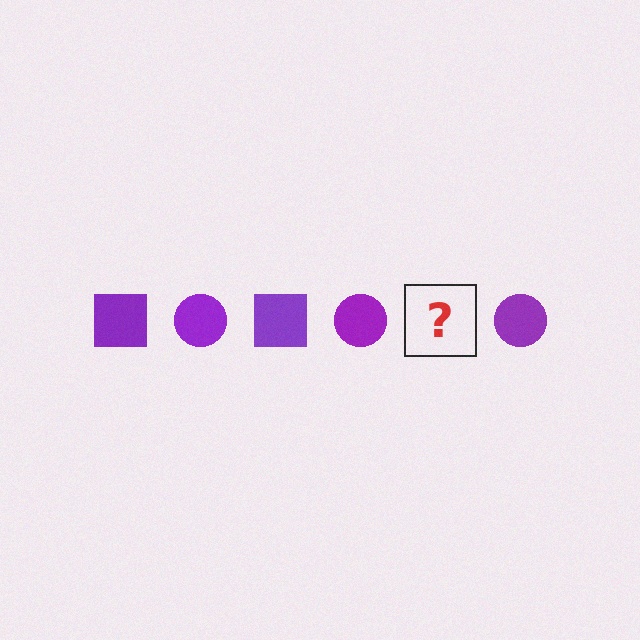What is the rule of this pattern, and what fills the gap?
The rule is that the pattern cycles through square, circle shapes in purple. The gap should be filled with a purple square.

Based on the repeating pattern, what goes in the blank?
The blank should be a purple square.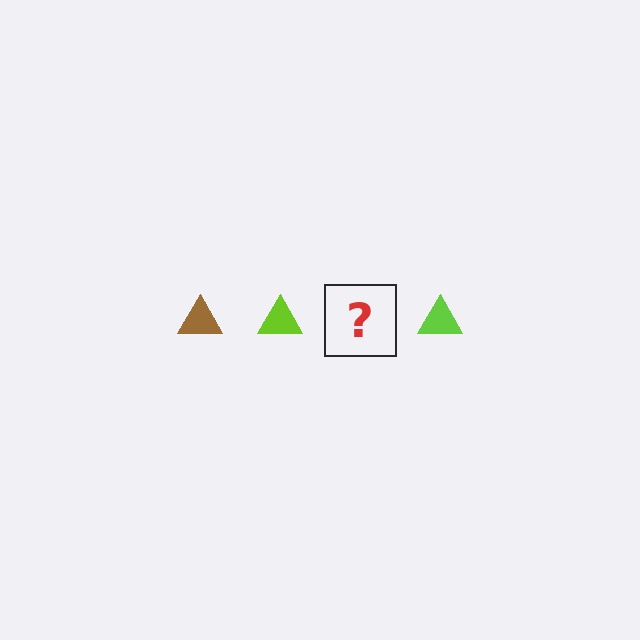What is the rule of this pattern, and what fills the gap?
The rule is that the pattern cycles through brown, lime triangles. The gap should be filled with a brown triangle.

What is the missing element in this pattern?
The missing element is a brown triangle.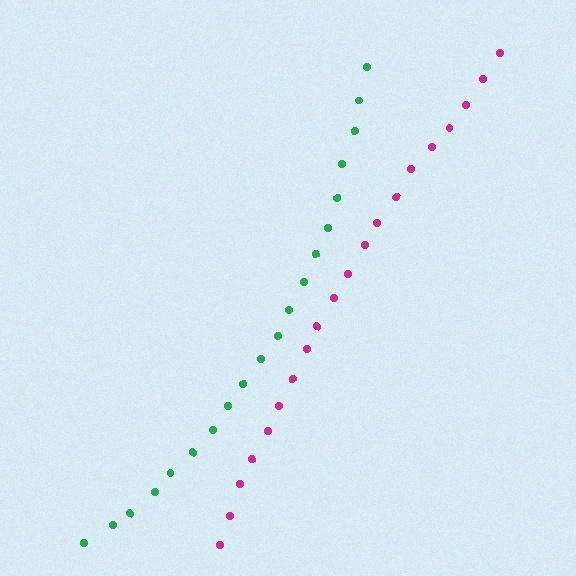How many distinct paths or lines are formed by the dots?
There are 2 distinct paths.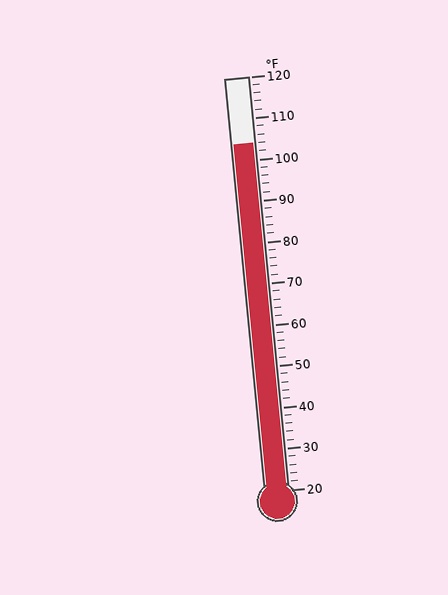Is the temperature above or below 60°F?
The temperature is above 60°F.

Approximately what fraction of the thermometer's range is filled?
The thermometer is filled to approximately 85% of its range.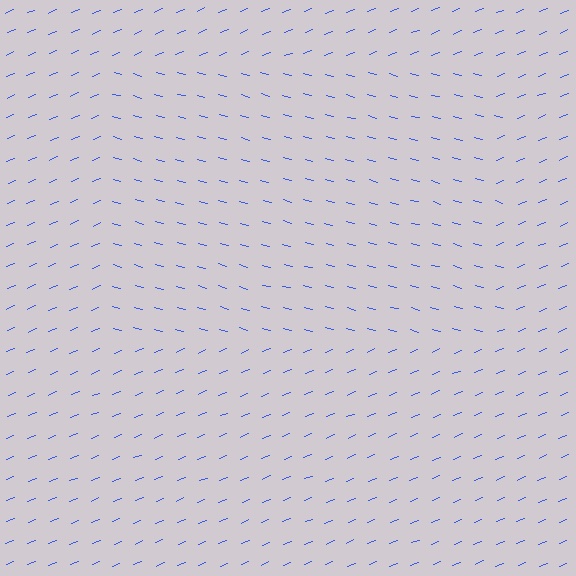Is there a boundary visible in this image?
Yes, there is a texture boundary formed by a change in line orientation.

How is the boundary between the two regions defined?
The boundary is defined purely by a change in line orientation (approximately 37 degrees difference). All lines are the same color and thickness.